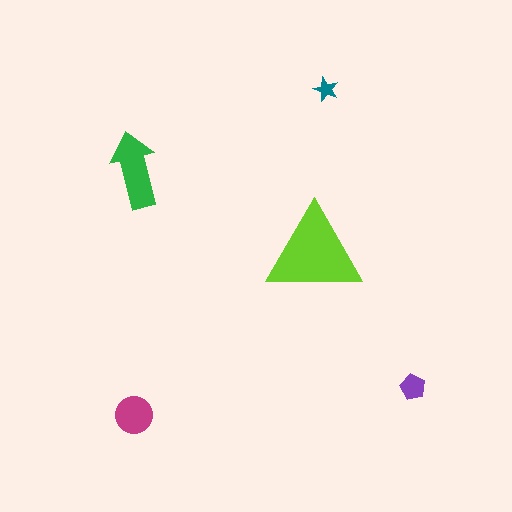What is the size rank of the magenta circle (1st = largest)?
3rd.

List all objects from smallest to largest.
The teal star, the purple pentagon, the magenta circle, the green arrow, the lime triangle.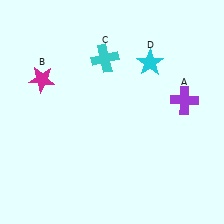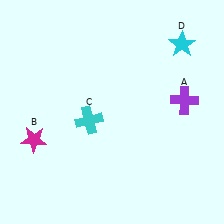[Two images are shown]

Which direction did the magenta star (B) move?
The magenta star (B) moved down.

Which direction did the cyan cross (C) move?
The cyan cross (C) moved down.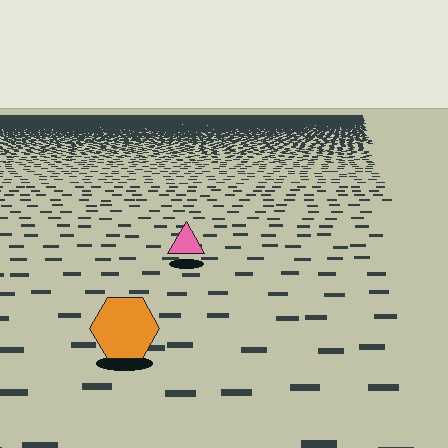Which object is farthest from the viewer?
The pink triangle is farthest from the viewer. It appears smaller and the ground texture around it is denser.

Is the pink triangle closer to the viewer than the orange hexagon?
No. The orange hexagon is closer — you can tell from the texture gradient: the ground texture is coarser near it.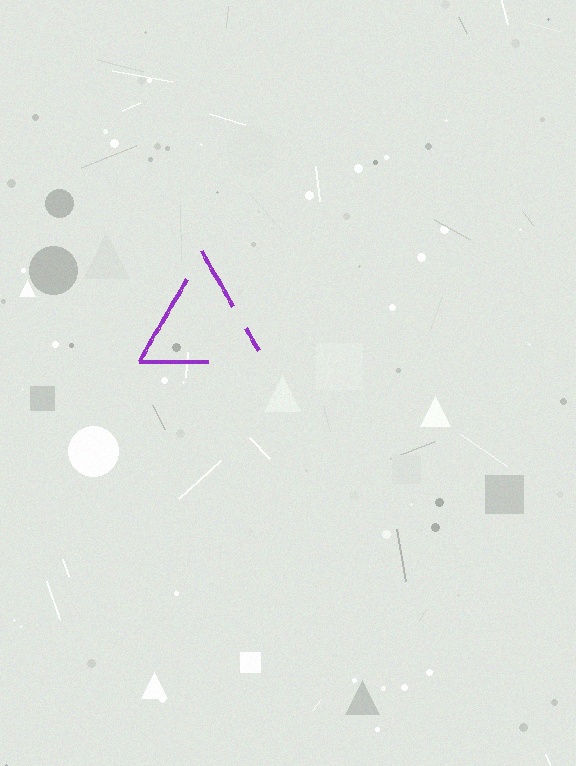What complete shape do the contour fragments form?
The contour fragments form a triangle.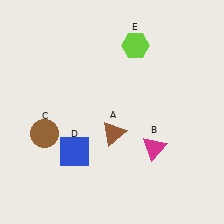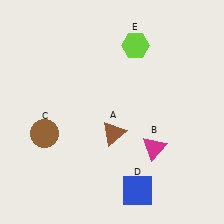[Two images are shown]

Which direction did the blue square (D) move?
The blue square (D) moved right.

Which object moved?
The blue square (D) moved right.